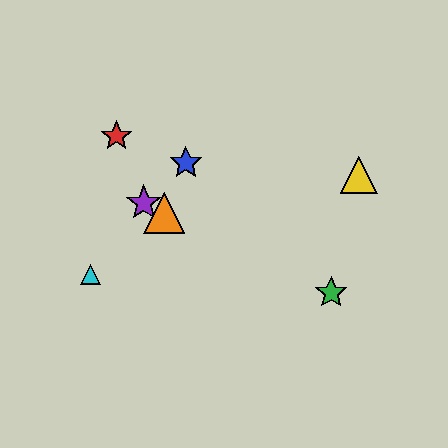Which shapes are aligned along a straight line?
The green star, the purple star, the orange triangle are aligned along a straight line.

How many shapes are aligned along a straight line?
3 shapes (the green star, the purple star, the orange triangle) are aligned along a straight line.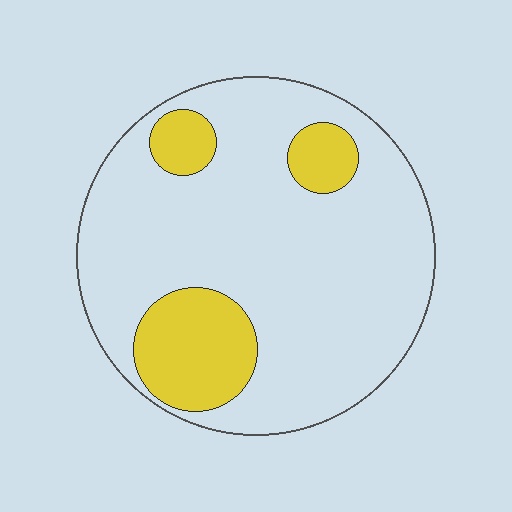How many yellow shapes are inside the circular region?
3.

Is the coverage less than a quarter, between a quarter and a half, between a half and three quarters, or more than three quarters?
Less than a quarter.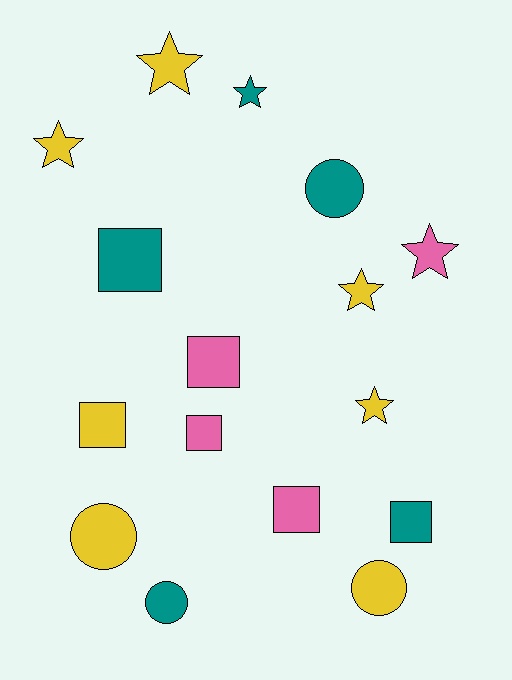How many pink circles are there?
There are no pink circles.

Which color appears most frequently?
Yellow, with 7 objects.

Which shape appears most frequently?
Square, with 6 objects.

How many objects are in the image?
There are 16 objects.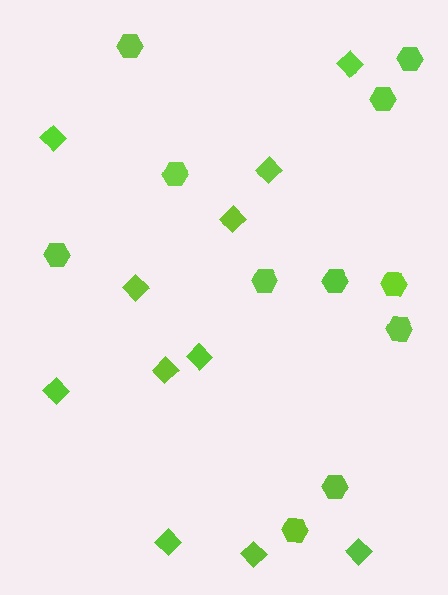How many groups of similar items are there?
There are 2 groups: one group of diamonds (11) and one group of hexagons (11).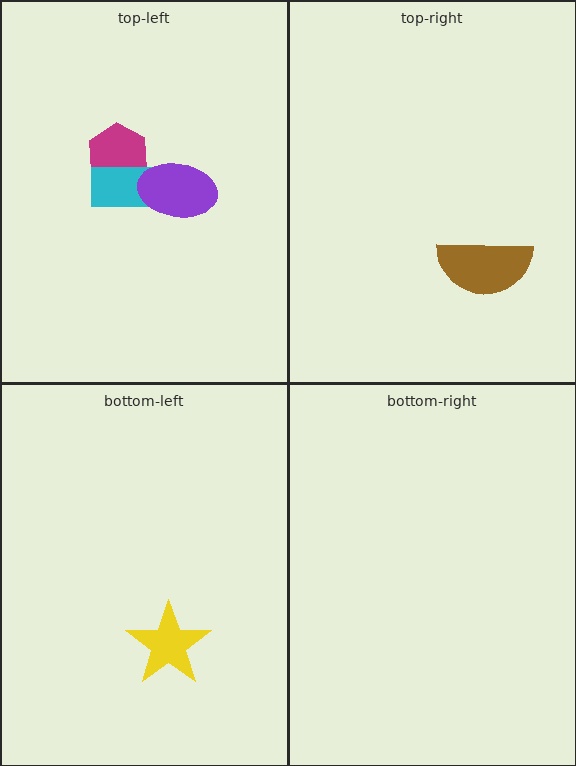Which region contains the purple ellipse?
The top-left region.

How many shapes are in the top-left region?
3.